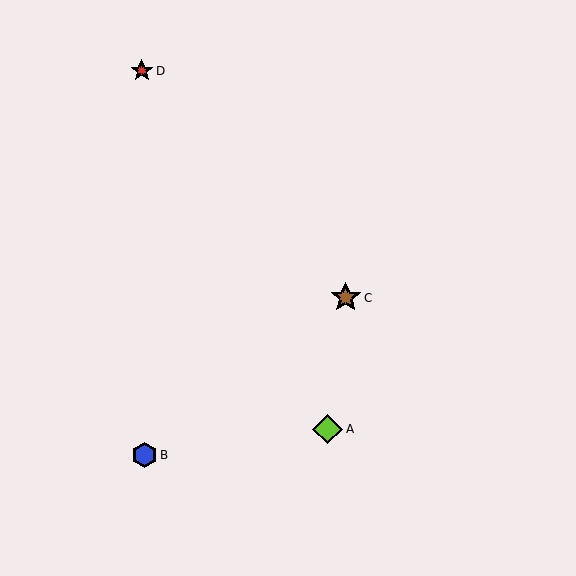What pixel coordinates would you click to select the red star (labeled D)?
Click at (142, 71) to select the red star D.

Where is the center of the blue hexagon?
The center of the blue hexagon is at (144, 455).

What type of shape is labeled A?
Shape A is a lime diamond.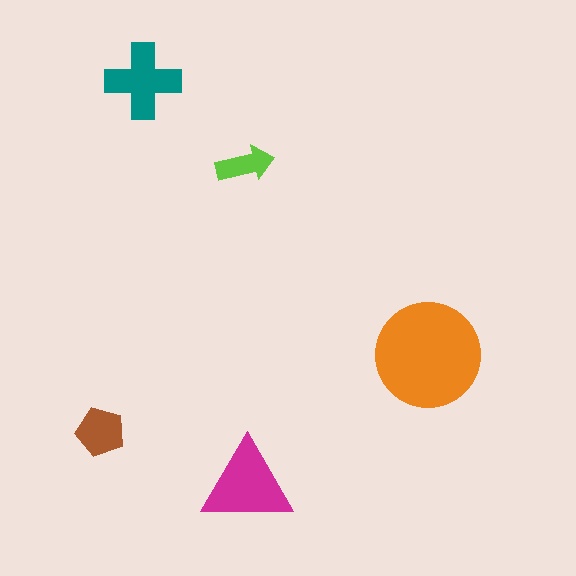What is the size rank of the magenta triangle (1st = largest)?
2nd.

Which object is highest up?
The teal cross is topmost.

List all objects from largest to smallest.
The orange circle, the magenta triangle, the teal cross, the brown pentagon, the lime arrow.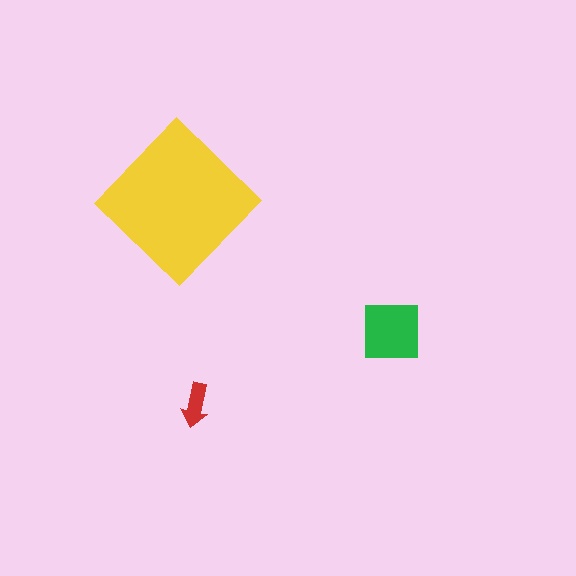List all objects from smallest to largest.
The red arrow, the green square, the yellow diamond.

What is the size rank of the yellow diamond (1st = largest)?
1st.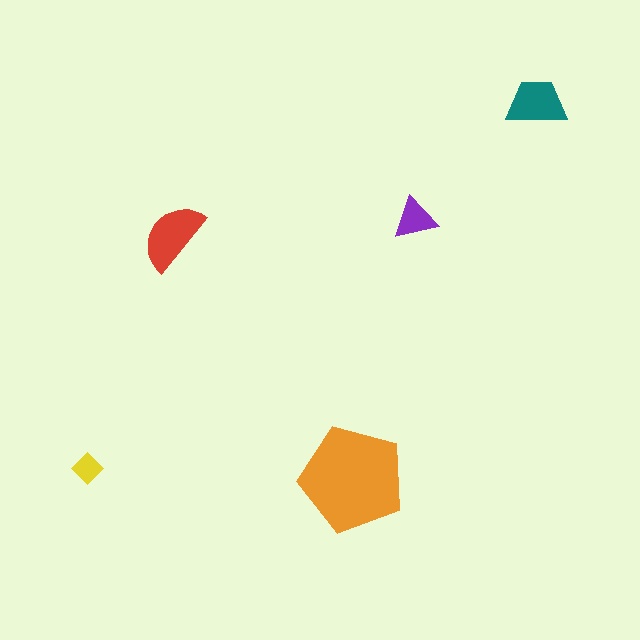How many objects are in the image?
There are 5 objects in the image.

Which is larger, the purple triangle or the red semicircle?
The red semicircle.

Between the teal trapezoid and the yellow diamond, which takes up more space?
The teal trapezoid.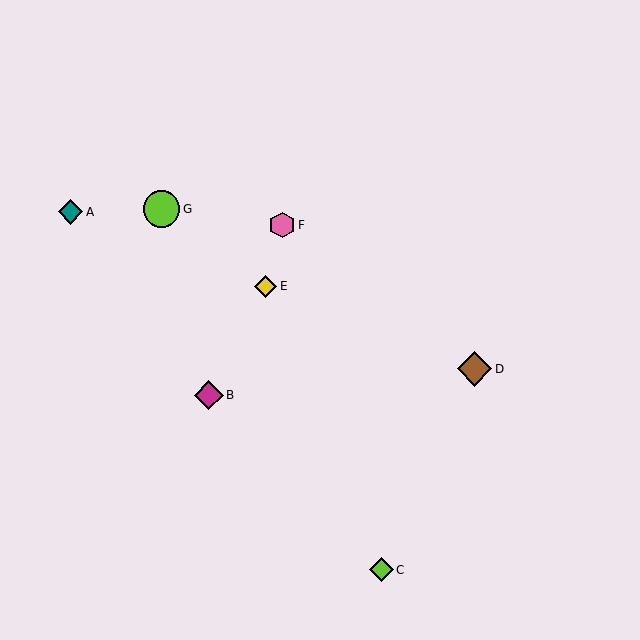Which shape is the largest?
The lime circle (labeled G) is the largest.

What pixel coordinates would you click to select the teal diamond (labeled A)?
Click at (70, 212) to select the teal diamond A.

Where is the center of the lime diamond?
The center of the lime diamond is at (381, 570).